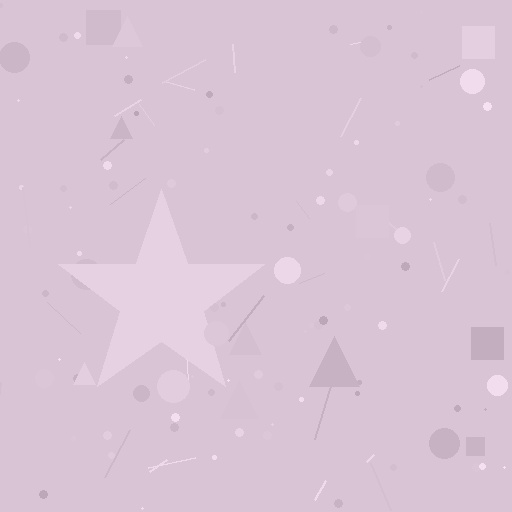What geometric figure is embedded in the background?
A star is embedded in the background.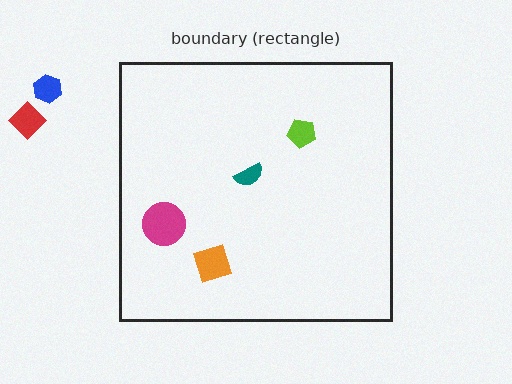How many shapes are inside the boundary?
4 inside, 2 outside.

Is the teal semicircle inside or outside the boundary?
Inside.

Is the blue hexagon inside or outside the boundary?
Outside.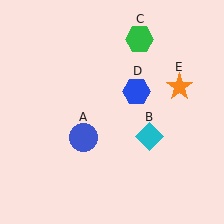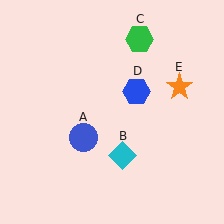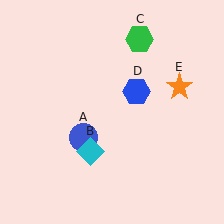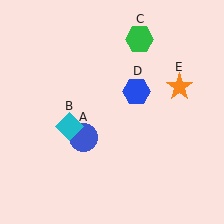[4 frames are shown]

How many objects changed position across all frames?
1 object changed position: cyan diamond (object B).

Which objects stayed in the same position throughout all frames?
Blue circle (object A) and green hexagon (object C) and blue hexagon (object D) and orange star (object E) remained stationary.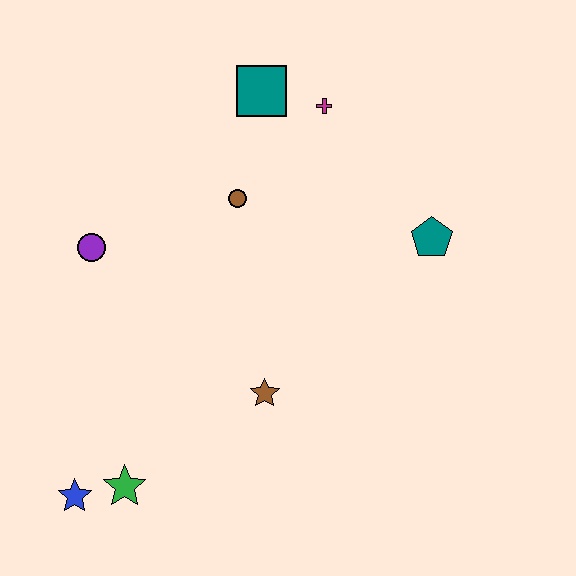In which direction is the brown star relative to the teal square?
The brown star is below the teal square.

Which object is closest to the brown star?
The green star is closest to the brown star.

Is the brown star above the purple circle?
No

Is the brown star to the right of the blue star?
Yes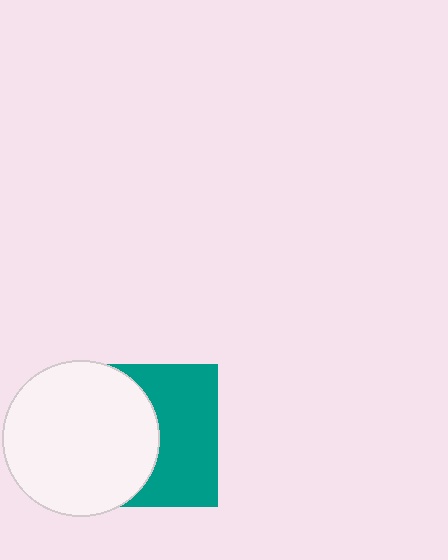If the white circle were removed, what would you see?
You would see the complete teal square.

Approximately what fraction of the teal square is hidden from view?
Roughly 50% of the teal square is hidden behind the white circle.